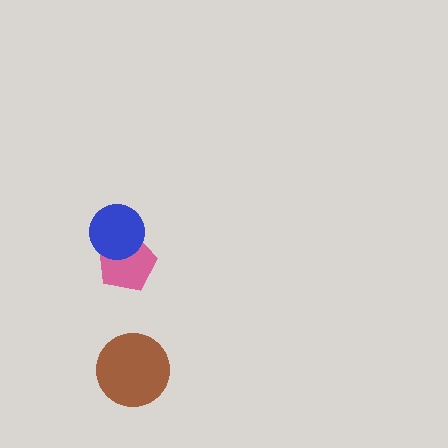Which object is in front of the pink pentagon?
The blue circle is in front of the pink pentagon.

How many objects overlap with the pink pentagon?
1 object overlaps with the pink pentagon.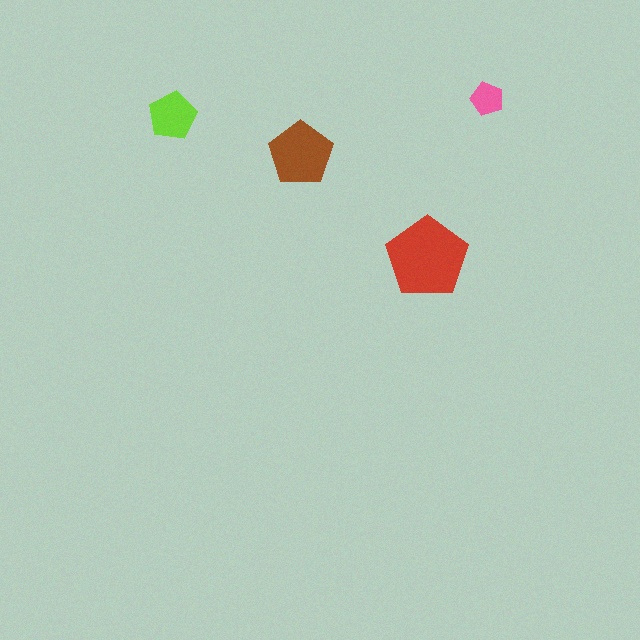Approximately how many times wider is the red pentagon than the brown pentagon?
About 1.5 times wider.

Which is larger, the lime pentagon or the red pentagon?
The red one.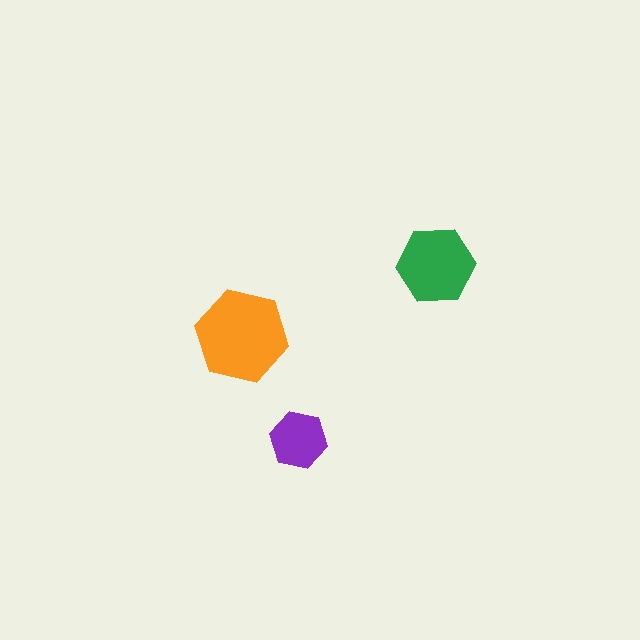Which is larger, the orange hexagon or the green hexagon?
The orange one.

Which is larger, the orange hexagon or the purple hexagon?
The orange one.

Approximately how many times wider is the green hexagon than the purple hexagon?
About 1.5 times wider.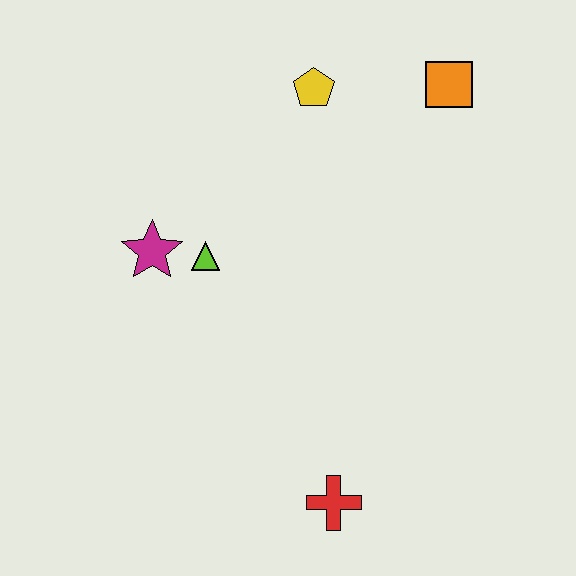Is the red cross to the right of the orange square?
No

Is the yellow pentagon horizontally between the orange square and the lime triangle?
Yes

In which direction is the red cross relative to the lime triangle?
The red cross is below the lime triangle.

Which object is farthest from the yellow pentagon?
The red cross is farthest from the yellow pentagon.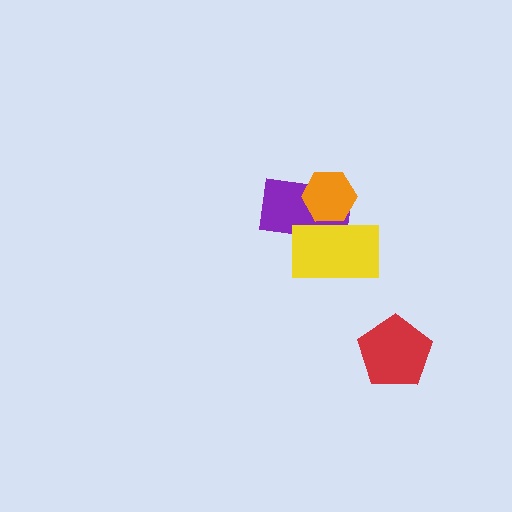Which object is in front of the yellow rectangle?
The orange hexagon is in front of the yellow rectangle.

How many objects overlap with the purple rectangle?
2 objects overlap with the purple rectangle.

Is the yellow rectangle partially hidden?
Yes, it is partially covered by another shape.